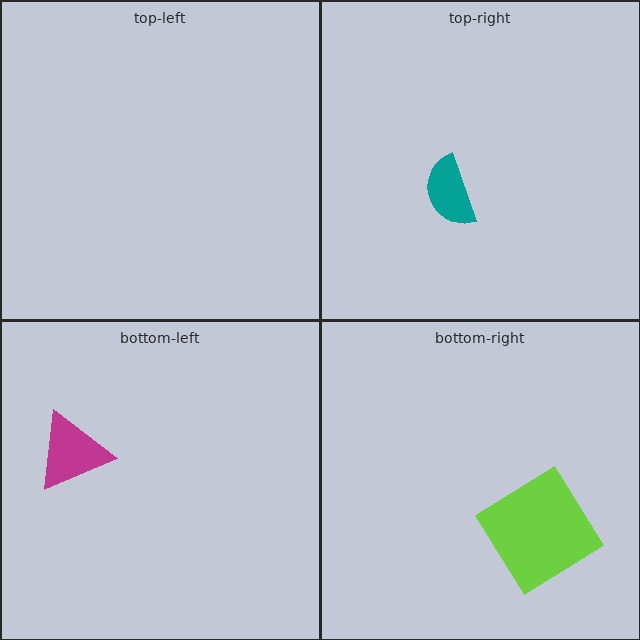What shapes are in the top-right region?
The teal semicircle.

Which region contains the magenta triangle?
The bottom-left region.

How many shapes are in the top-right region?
1.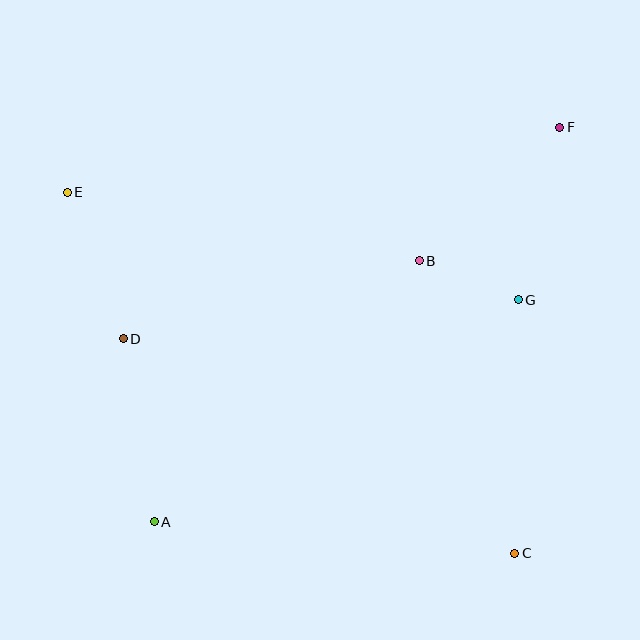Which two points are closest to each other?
Points B and G are closest to each other.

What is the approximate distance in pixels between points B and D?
The distance between B and D is approximately 306 pixels.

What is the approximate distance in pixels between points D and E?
The distance between D and E is approximately 157 pixels.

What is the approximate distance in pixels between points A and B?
The distance between A and B is approximately 372 pixels.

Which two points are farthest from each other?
Points C and E are farthest from each other.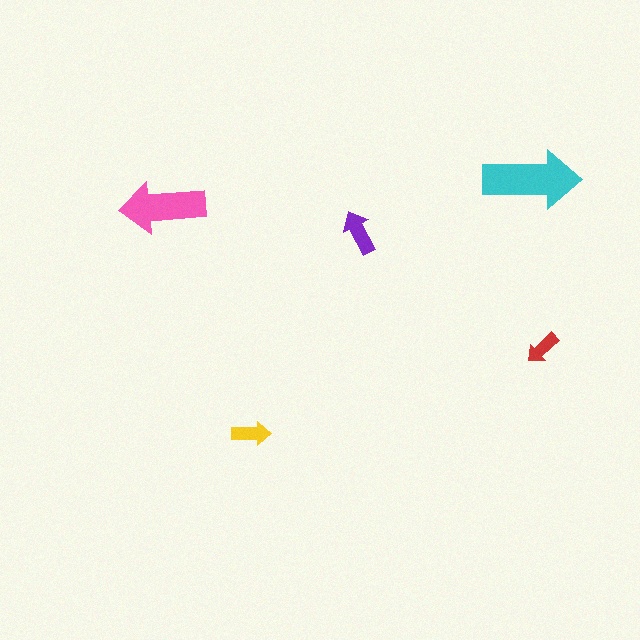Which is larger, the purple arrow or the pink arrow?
The pink one.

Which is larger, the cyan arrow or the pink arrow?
The cyan one.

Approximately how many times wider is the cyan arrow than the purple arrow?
About 2 times wider.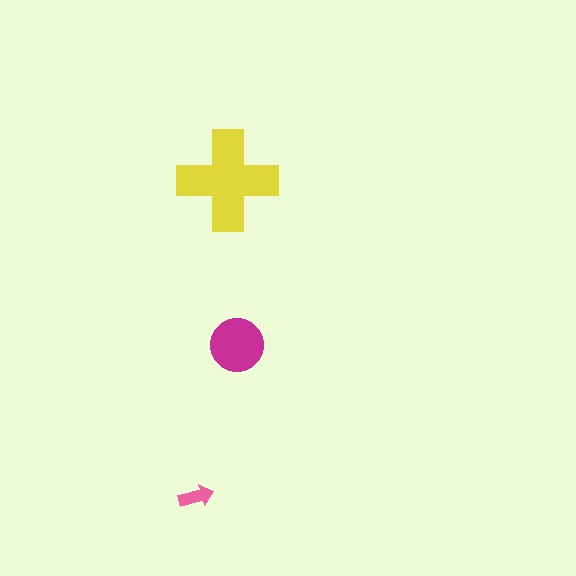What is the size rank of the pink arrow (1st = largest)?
3rd.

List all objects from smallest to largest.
The pink arrow, the magenta circle, the yellow cross.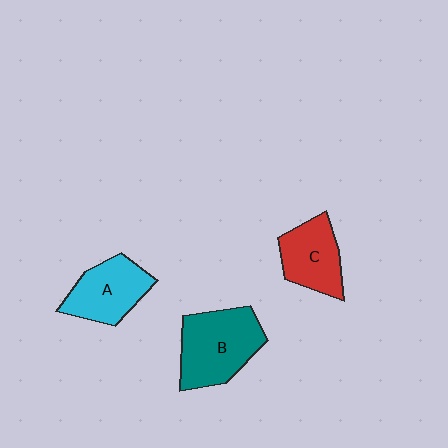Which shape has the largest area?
Shape B (teal).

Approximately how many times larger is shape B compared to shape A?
Approximately 1.3 times.